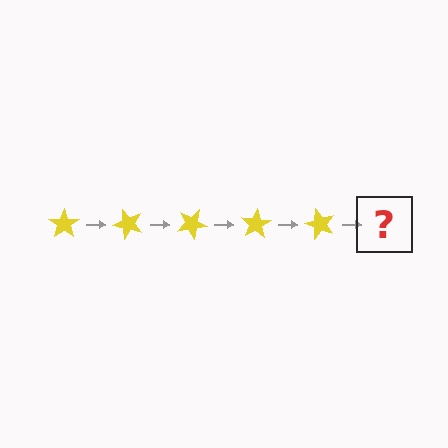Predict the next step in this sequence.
The next step is a yellow star rotated 250 degrees.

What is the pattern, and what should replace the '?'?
The pattern is that the star rotates 50 degrees each step. The '?' should be a yellow star rotated 250 degrees.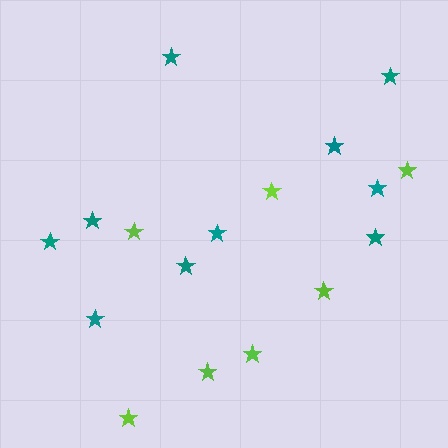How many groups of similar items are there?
There are 2 groups: one group of teal stars (10) and one group of lime stars (7).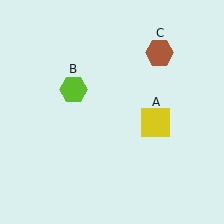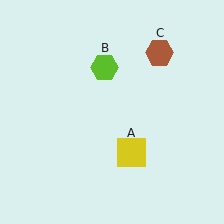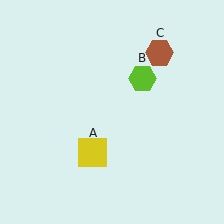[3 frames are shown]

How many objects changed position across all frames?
2 objects changed position: yellow square (object A), lime hexagon (object B).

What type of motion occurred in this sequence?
The yellow square (object A), lime hexagon (object B) rotated clockwise around the center of the scene.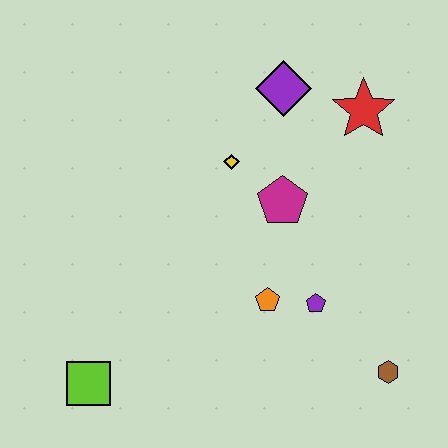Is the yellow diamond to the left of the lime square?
No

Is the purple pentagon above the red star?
No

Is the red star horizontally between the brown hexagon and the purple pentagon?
Yes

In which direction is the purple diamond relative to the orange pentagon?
The purple diamond is above the orange pentagon.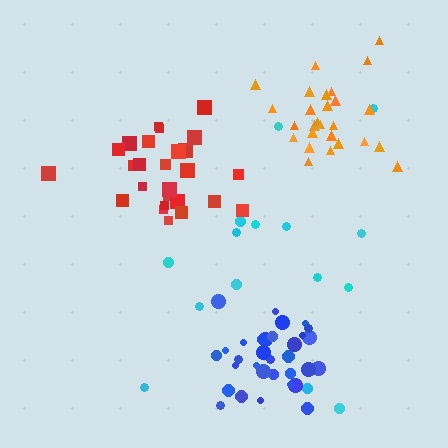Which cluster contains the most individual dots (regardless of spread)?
Blue (33).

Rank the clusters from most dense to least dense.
blue, orange, red, cyan.